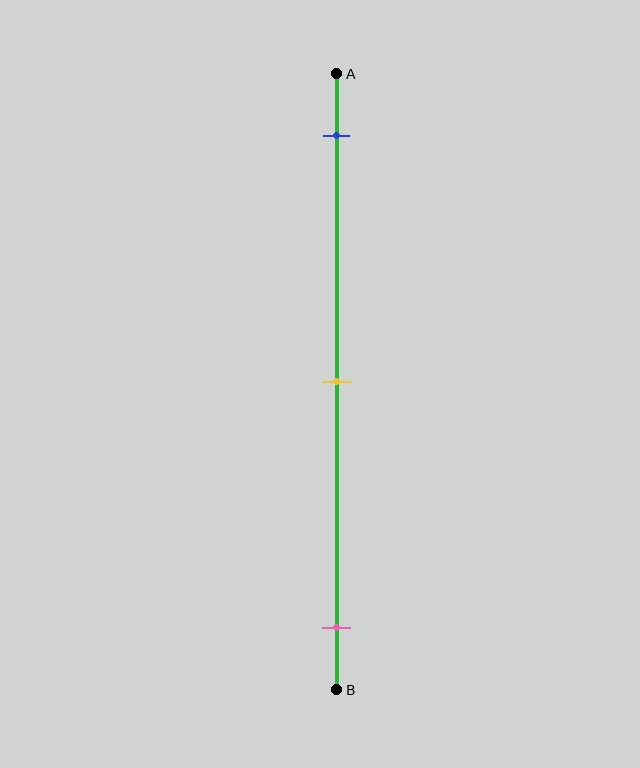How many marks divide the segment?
There are 3 marks dividing the segment.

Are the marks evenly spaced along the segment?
Yes, the marks are approximately evenly spaced.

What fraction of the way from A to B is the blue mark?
The blue mark is approximately 10% (0.1) of the way from A to B.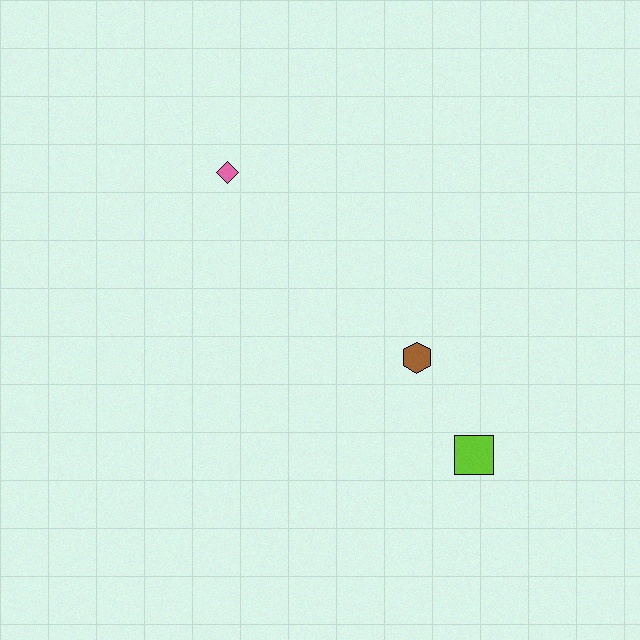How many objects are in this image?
There are 3 objects.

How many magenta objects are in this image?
There are no magenta objects.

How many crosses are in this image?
There are no crosses.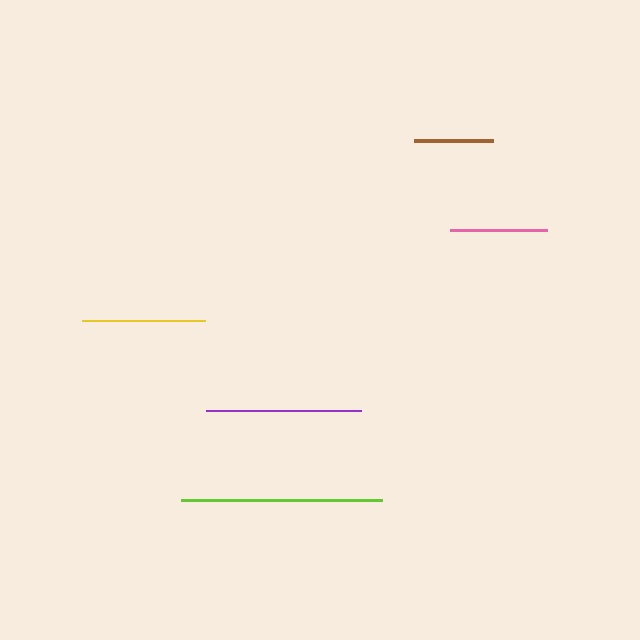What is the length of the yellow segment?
The yellow segment is approximately 123 pixels long.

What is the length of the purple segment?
The purple segment is approximately 155 pixels long.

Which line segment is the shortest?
The brown line is the shortest at approximately 79 pixels.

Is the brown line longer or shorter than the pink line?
The pink line is longer than the brown line.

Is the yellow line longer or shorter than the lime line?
The lime line is longer than the yellow line.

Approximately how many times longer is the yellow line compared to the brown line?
The yellow line is approximately 1.6 times the length of the brown line.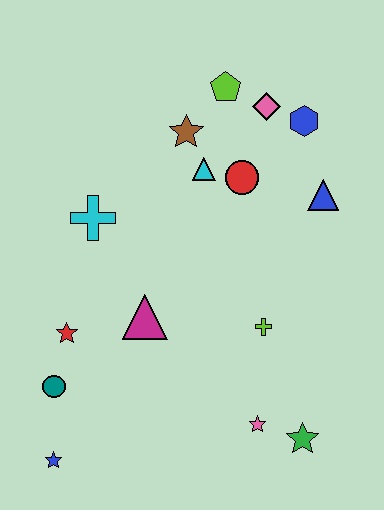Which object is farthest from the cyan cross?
The green star is farthest from the cyan cross.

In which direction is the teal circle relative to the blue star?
The teal circle is above the blue star.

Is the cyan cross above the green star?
Yes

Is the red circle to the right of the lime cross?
No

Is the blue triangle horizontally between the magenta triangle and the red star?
No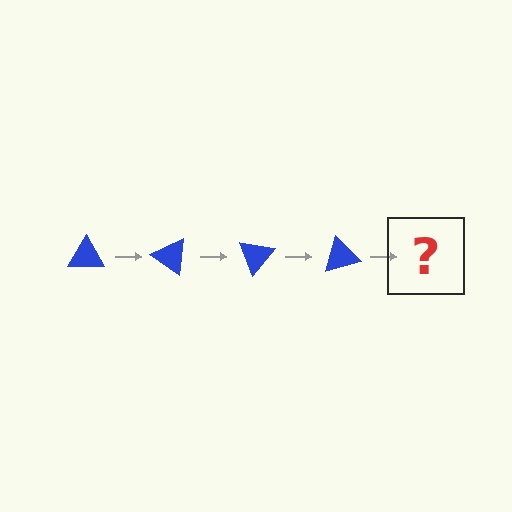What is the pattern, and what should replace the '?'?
The pattern is that the triangle rotates 35 degrees each step. The '?' should be a blue triangle rotated 140 degrees.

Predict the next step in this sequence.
The next step is a blue triangle rotated 140 degrees.